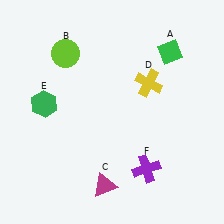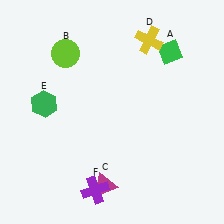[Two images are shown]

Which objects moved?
The objects that moved are: the yellow cross (D), the purple cross (F).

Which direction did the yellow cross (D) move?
The yellow cross (D) moved up.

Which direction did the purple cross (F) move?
The purple cross (F) moved left.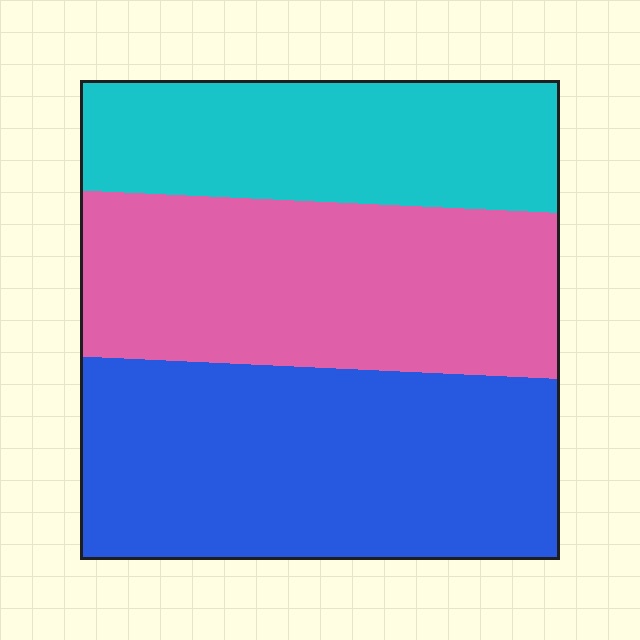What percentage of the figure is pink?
Pink covers roughly 35% of the figure.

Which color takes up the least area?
Cyan, at roughly 25%.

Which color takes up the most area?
Blue, at roughly 40%.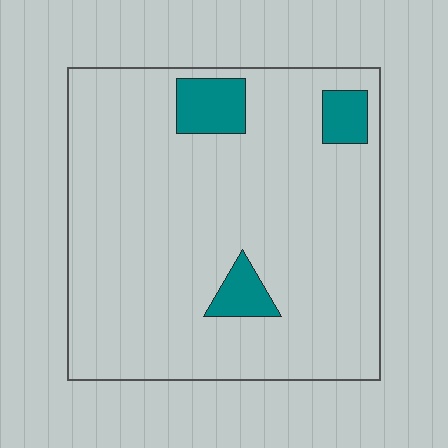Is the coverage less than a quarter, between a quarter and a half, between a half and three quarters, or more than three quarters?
Less than a quarter.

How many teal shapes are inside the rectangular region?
3.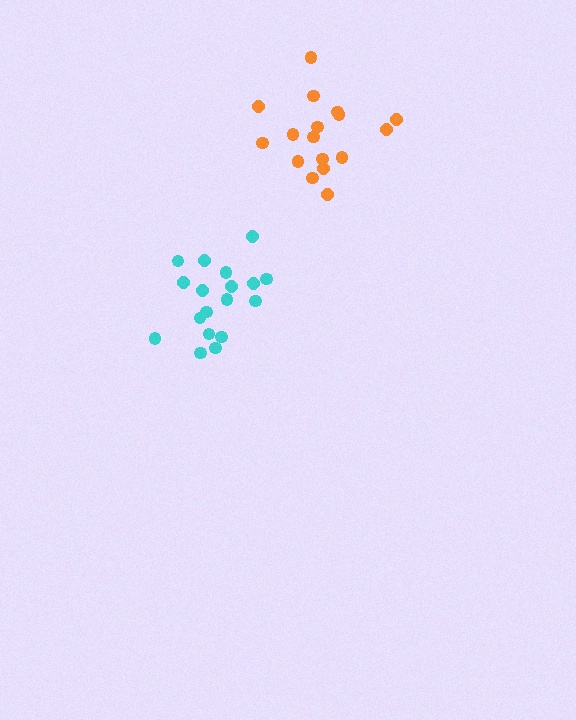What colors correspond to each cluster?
The clusters are colored: cyan, orange.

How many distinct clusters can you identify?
There are 2 distinct clusters.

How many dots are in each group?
Group 1: 18 dots, Group 2: 17 dots (35 total).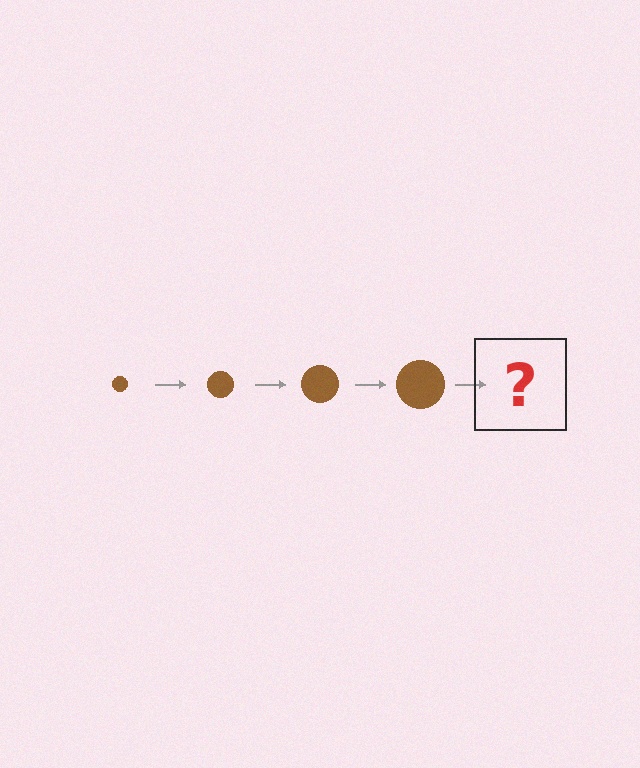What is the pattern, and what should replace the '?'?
The pattern is that the circle gets progressively larger each step. The '?' should be a brown circle, larger than the previous one.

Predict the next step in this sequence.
The next step is a brown circle, larger than the previous one.